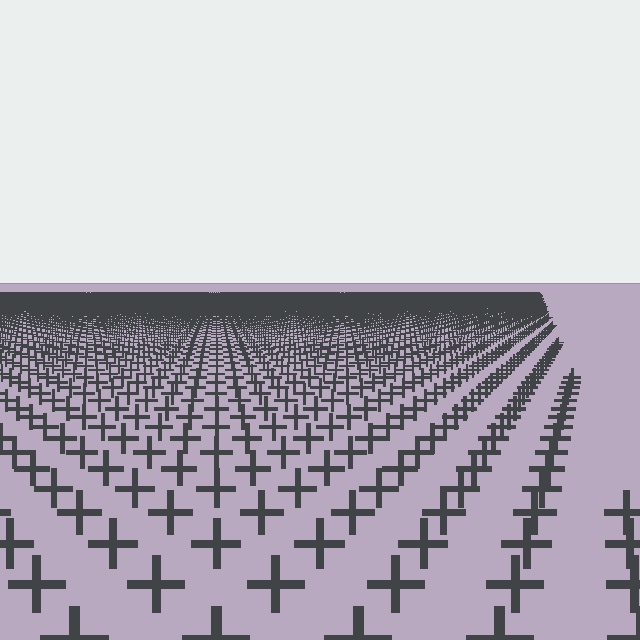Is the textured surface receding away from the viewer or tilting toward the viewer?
The surface is receding away from the viewer. Texture elements get smaller and denser toward the top.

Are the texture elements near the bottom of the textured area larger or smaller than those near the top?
Larger. Near the bottom, elements are closer to the viewer and appear at a bigger on-screen size.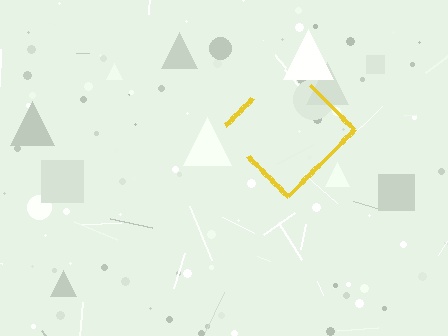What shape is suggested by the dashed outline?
The dashed outline suggests a diamond.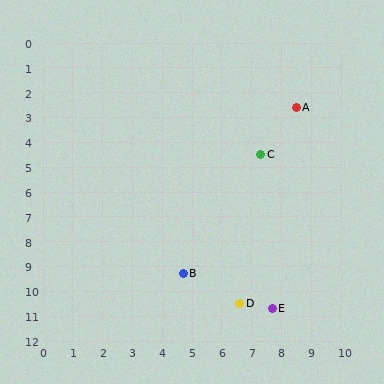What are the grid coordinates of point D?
Point D is at approximately (6.6, 10.5).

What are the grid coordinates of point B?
Point B is at approximately (4.7, 9.3).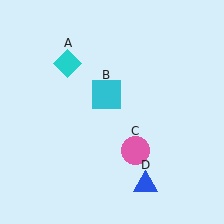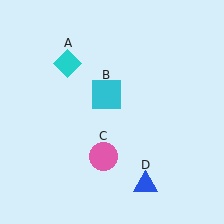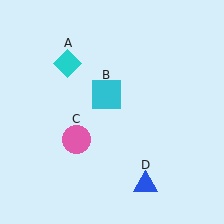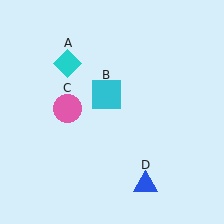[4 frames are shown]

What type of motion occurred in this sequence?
The pink circle (object C) rotated clockwise around the center of the scene.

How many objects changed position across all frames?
1 object changed position: pink circle (object C).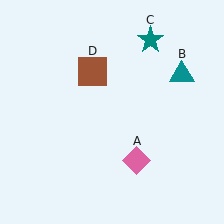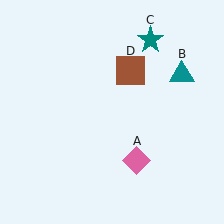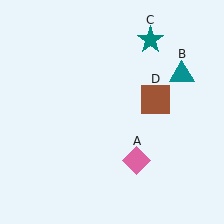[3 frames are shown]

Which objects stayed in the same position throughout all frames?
Pink diamond (object A) and teal triangle (object B) and teal star (object C) remained stationary.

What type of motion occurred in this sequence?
The brown square (object D) rotated clockwise around the center of the scene.